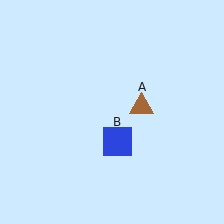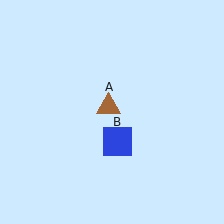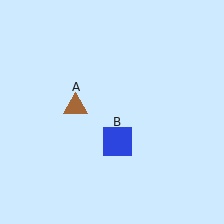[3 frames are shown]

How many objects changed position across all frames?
1 object changed position: brown triangle (object A).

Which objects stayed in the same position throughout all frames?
Blue square (object B) remained stationary.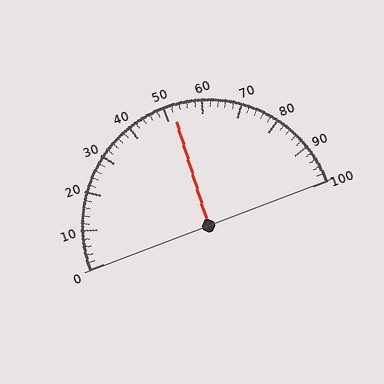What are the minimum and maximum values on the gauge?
The gauge ranges from 0 to 100.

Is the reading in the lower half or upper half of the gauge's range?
The reading is in the upper half of the range (0 to 100).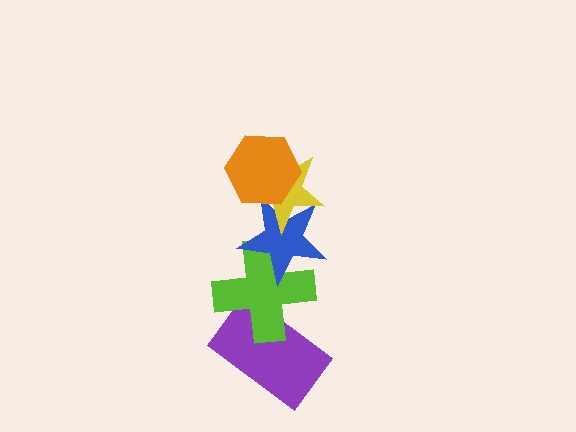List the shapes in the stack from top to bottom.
From top to bottom: the orange hexagon, the yellow star, the blue star, the lime cross, the purple rectangle.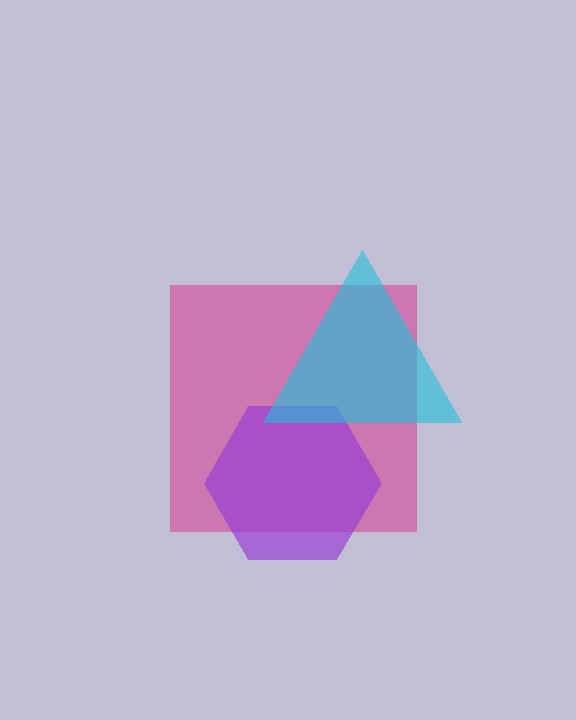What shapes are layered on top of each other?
The layered shapes are: a magenta square, a purple hexagon, a cyan triangle.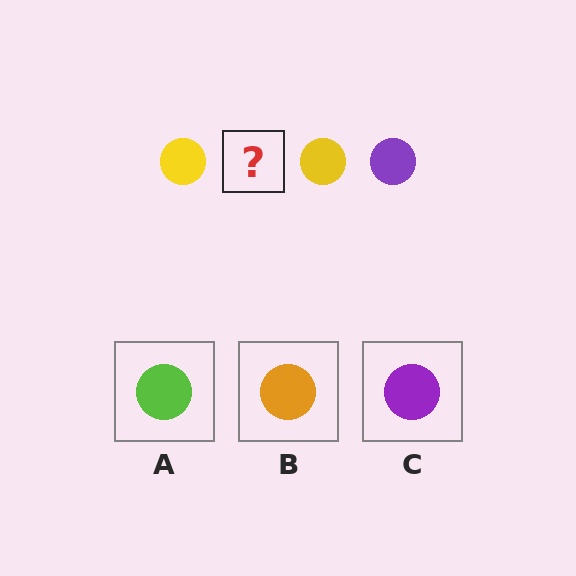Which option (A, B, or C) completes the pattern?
C.